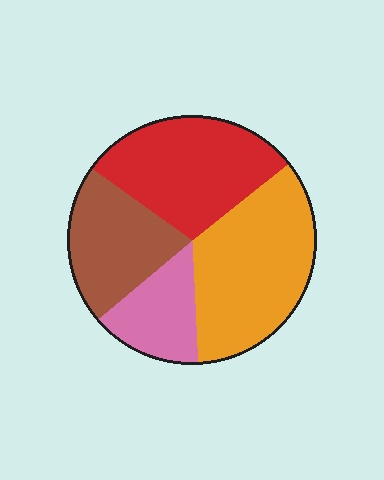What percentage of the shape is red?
Red takes up between a quarter and a half of the shape.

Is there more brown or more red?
Red.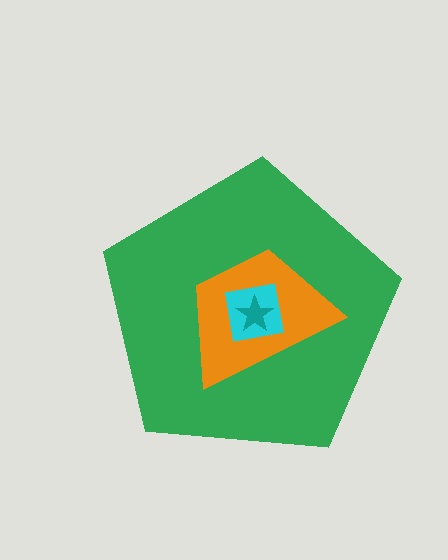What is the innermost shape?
The teal star.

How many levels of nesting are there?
4.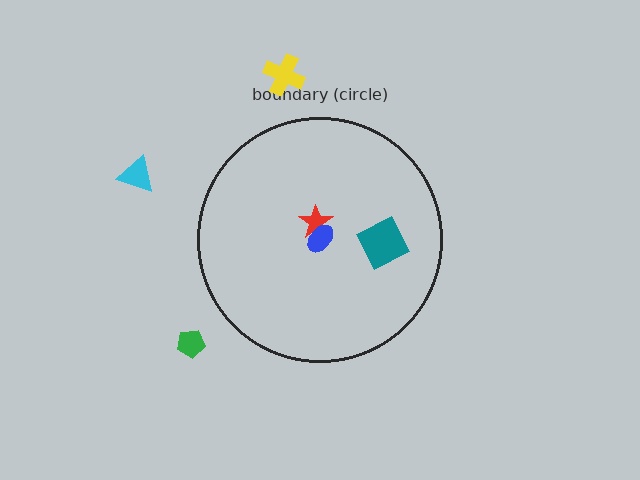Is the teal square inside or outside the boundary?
Inside.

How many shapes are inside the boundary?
3 inside, 3 outside.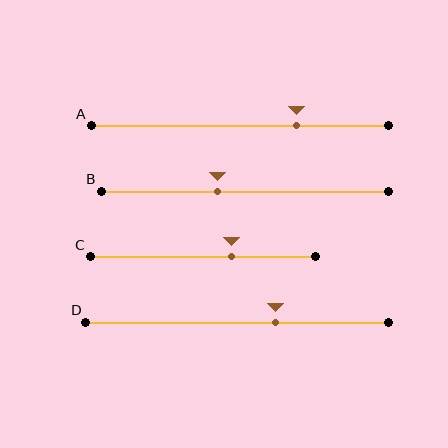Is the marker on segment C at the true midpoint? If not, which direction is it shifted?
No, the marker on segment C is shifted to the right by about 13% of the segment length.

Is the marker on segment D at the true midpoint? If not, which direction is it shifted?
No, the marker on segment D is shifted to the right by about 13% of the segment length.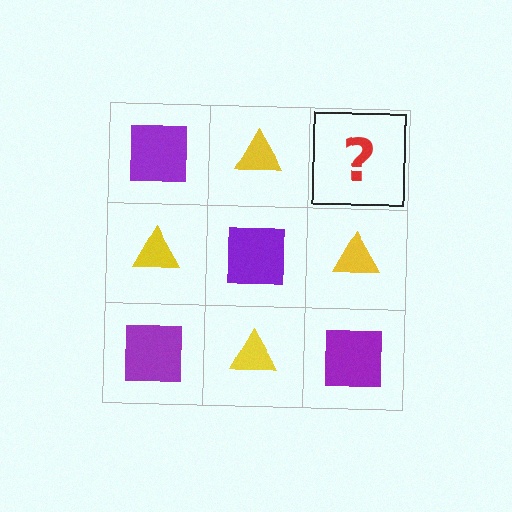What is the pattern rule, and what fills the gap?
The rule is that it alternates purple square and yellow triangle in a checkerboard pattern. The gap should be filled with a purple square.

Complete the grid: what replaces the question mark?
The question mark should be replaced with a purple square.